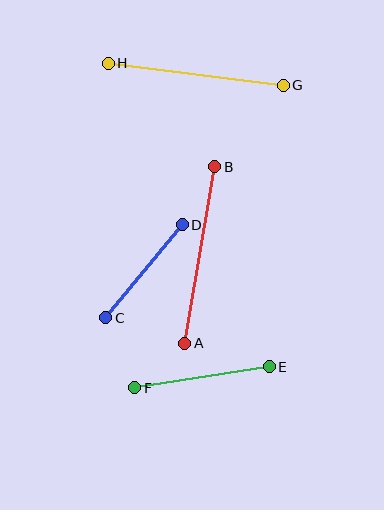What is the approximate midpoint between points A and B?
The midpoint is at approximately (200, 255) pixels.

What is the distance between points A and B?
The distance is approximately 179 pixels.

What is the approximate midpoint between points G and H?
The midpoint is at approximately (196, 74) pixels.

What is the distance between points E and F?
The distance is approximately 136 pixels.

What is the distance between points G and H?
The distance is approximately 176 pixels.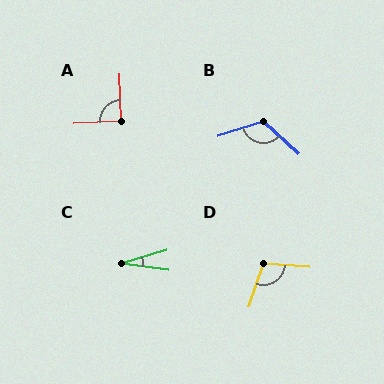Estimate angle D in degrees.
Approximately 104 degrees.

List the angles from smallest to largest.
C (24°), A (91°), D (104°), B (120°).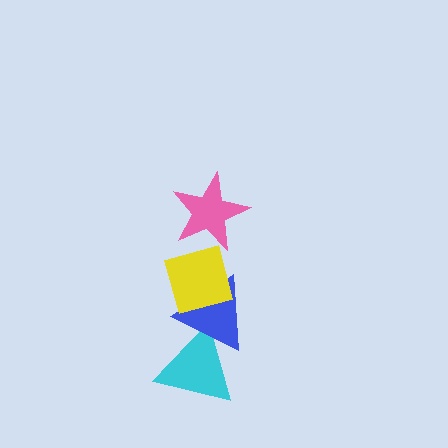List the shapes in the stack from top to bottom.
From top to bottom: the pink star, the yellow diamond, the blue triangle, the cyan triangle.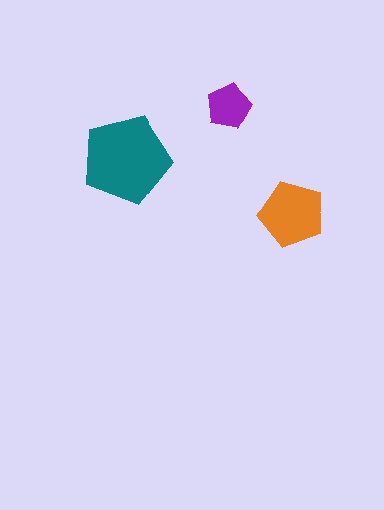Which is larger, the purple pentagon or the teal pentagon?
The teal one.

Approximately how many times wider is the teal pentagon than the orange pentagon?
About 1.5 times wider.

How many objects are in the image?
There are 3 objects in the image.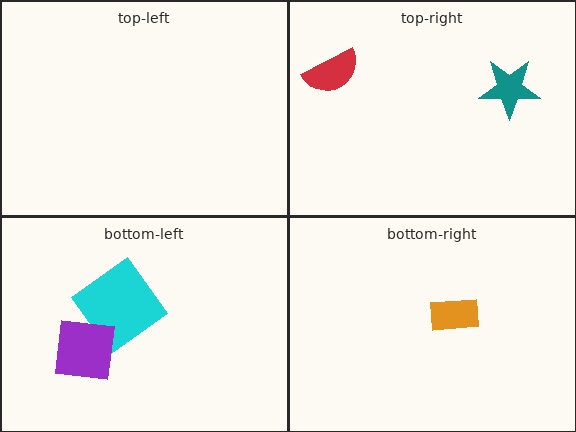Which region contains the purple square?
The bottom-left region.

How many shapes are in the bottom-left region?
2.